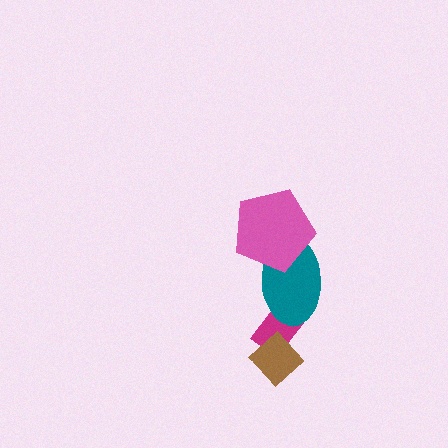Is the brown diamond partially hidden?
No, no other shape covers it.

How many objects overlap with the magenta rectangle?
2 objects overlap with the magenta rectangle.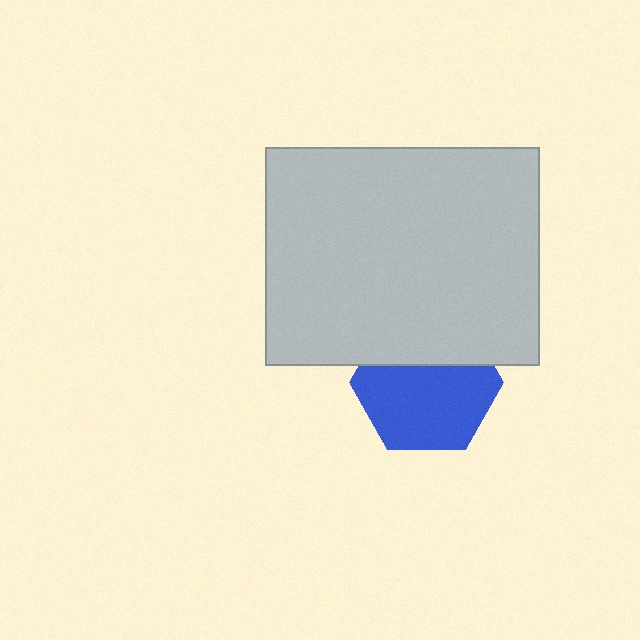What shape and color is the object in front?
The object in front is a light gray rectangle.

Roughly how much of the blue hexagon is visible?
Most of it is visible (roughly 66%).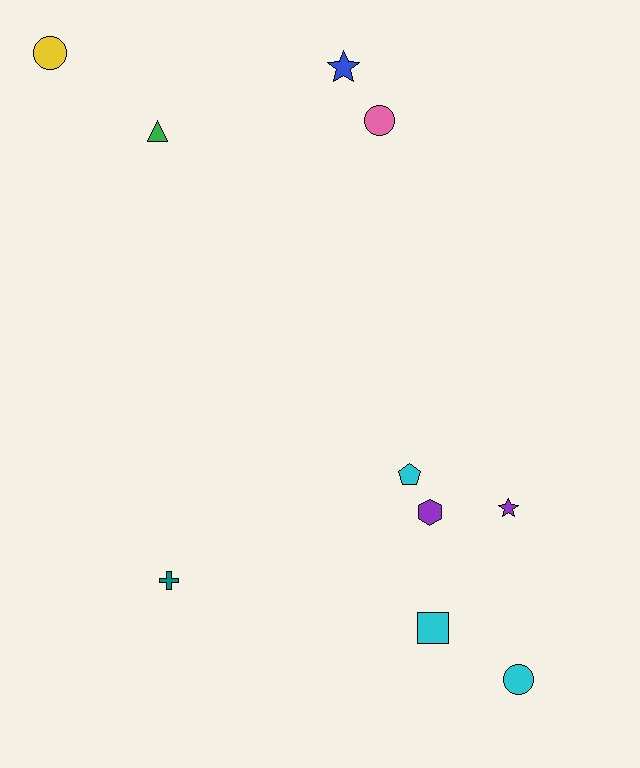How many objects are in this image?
There are 10 objects.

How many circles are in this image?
There are 3 circles.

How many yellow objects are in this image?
There is 1 yellow object.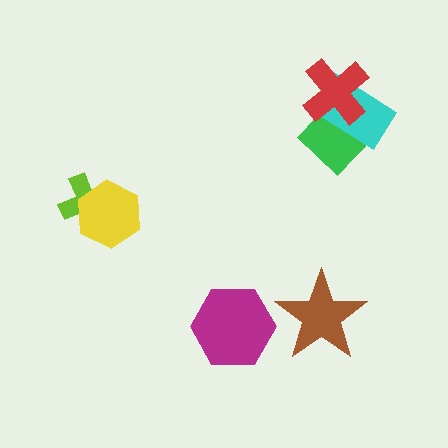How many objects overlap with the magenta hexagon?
0 objects overlap with the magenta hexagon.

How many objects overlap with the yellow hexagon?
1 object overlaps with the yellow hexagon.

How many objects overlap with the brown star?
0 objects overlap with the brown star.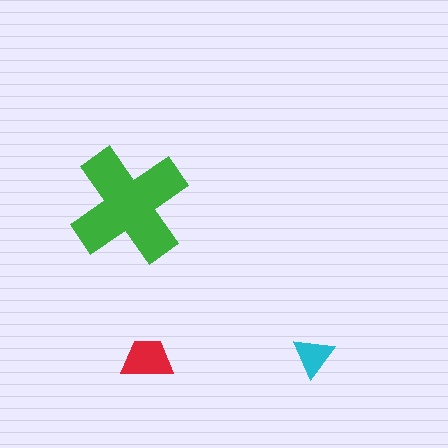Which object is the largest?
The green cross.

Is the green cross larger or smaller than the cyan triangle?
Larger.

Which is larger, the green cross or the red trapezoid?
The green cross.